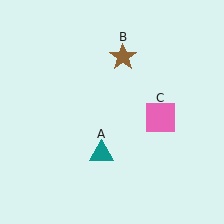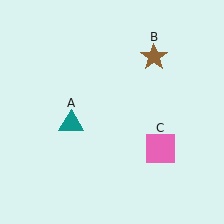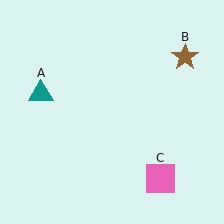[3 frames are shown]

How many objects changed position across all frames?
3 objects changed position: teal triangle (object A), brown star (object B), pink square (object C).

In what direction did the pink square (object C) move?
The pink square (object C) moved down.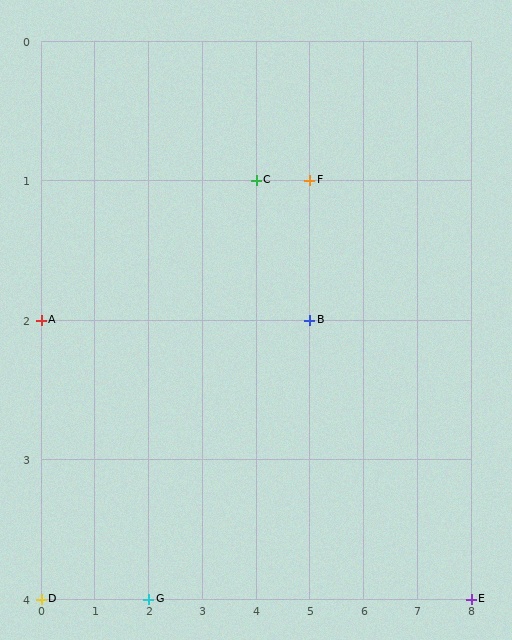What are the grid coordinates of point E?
Point E is at grid coordinates (8, 4).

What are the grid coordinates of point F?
Point F is at grid coordinates (5, 1).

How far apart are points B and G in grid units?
Points B and G are 3 columns and 2 rows apart (about 3.6 grid units diagonally).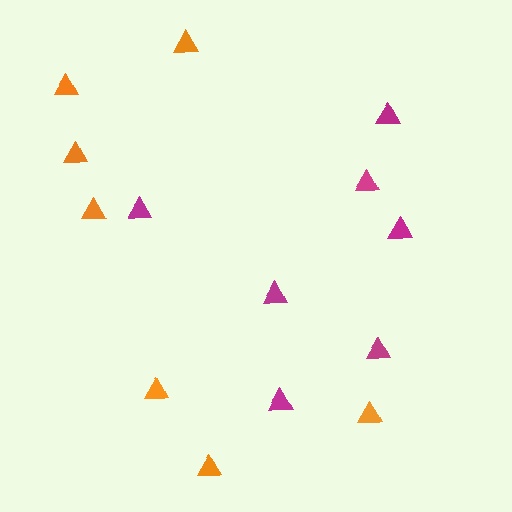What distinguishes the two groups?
There are 2 groups: one group of orange triangles (7) and one group of magenta triangles (7).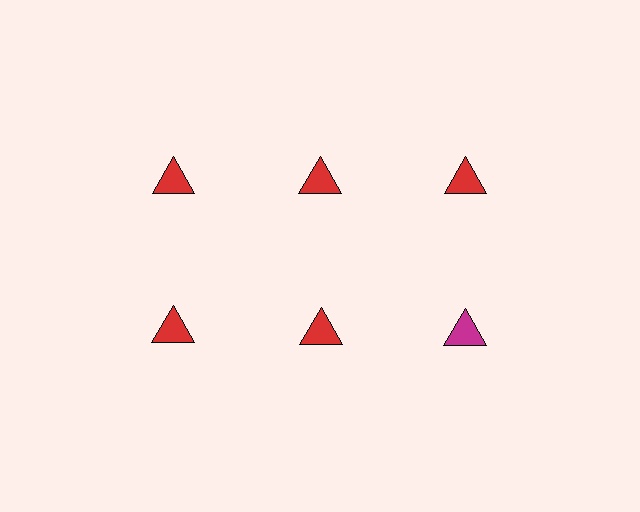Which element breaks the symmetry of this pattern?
The magenta triangle in the second row, center column breaks the symmetry. All other shapes are red triangles.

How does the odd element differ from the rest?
It has a different color: magenta instead of red.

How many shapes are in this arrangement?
There are 6 shapes arranged in a grid pattern.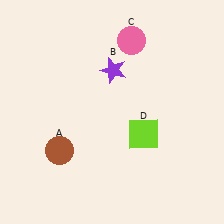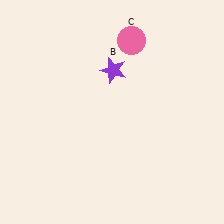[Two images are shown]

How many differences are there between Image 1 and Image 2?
There are 2 differences between the two images.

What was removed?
The lime square (D), the brown circle (A) were removed in Image 2.